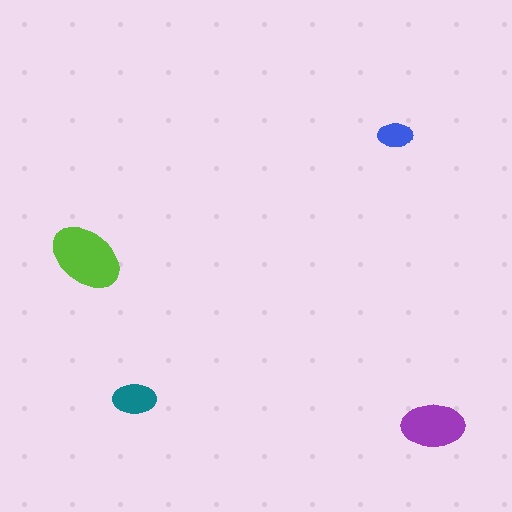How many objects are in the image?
There are 4 objects in the image.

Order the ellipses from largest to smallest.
the lime one, the purple one, the teal one, the blue one.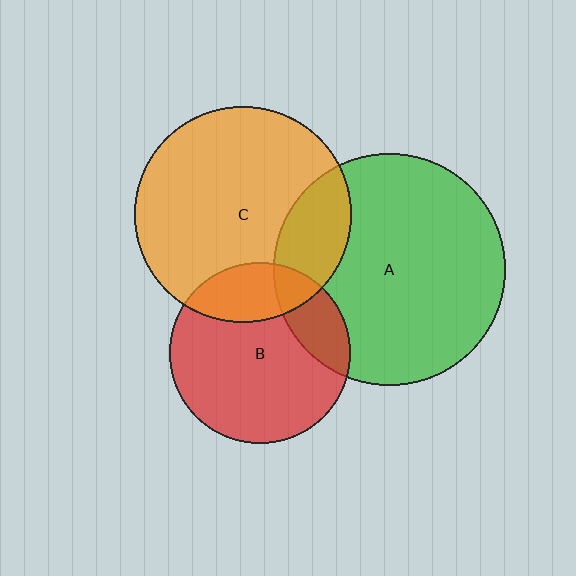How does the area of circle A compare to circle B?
Approximately 1.6 times.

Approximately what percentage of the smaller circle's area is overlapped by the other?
Approximately 20%.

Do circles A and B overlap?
Yes.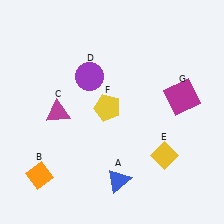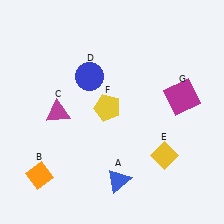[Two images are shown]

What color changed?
The circle (D) changed from purple in Image 1 to blue in Image 2.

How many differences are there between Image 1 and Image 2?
There is 1 difference between the two images.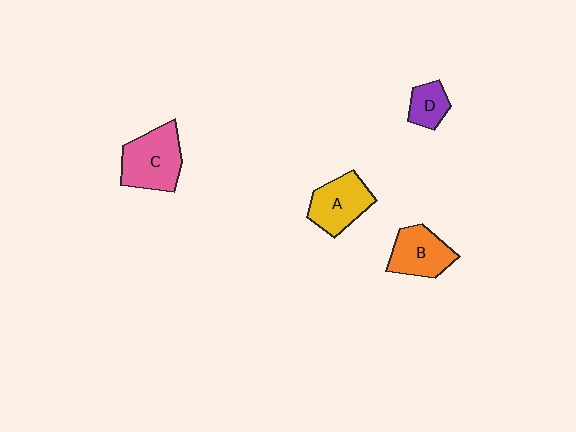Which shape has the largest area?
Shape C (pink).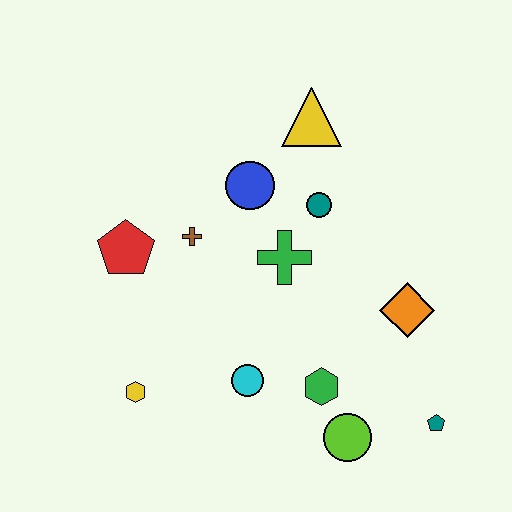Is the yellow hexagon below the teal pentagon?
No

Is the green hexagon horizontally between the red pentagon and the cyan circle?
No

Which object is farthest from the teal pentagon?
The red pentagon is farthest from the teal pentagon.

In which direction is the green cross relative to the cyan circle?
The green cross is above the cyan circle.